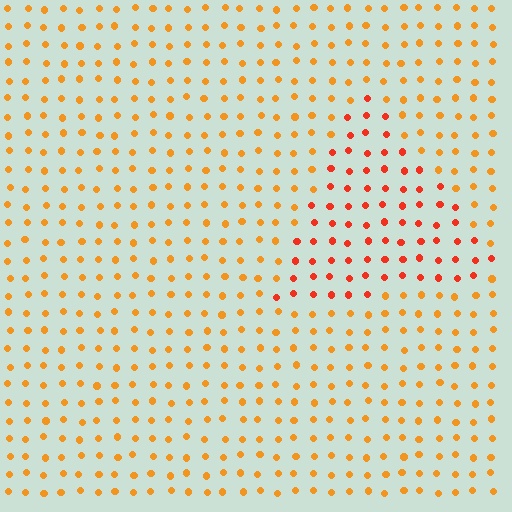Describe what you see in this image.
The image is filled with small orange elements in a uniform arrangement. A triangle-shaped region is visible where the elements are tinted to a slightly different hue, forming a subtle color boundary.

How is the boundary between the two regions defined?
The boundary is defined purely by a slight shift in hue (about 29 degrees). Spacing, size, and orientation are identical on both sides.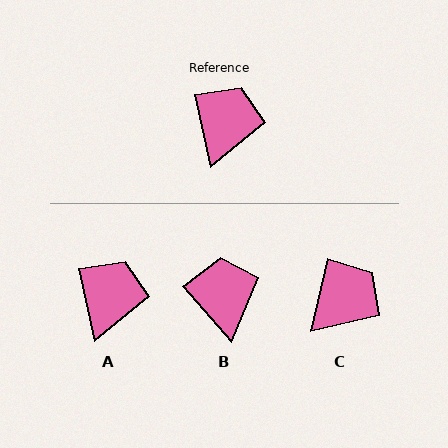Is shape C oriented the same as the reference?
No, it is off by about 26 degrees.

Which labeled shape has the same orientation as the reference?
A.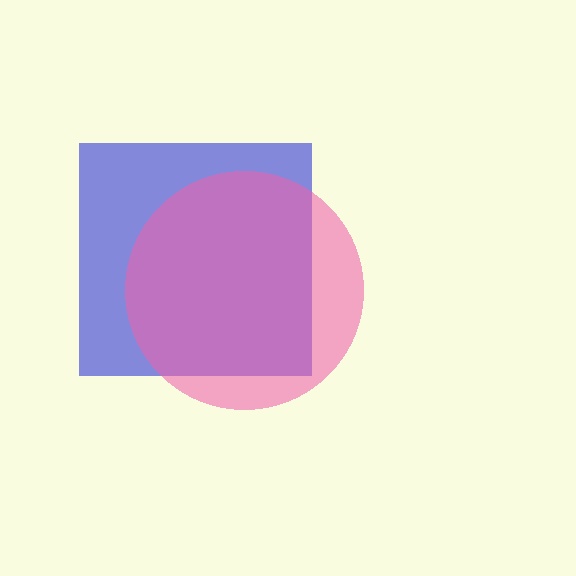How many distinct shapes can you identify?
There are 2 distinct shapes: a blue square, a pink circle.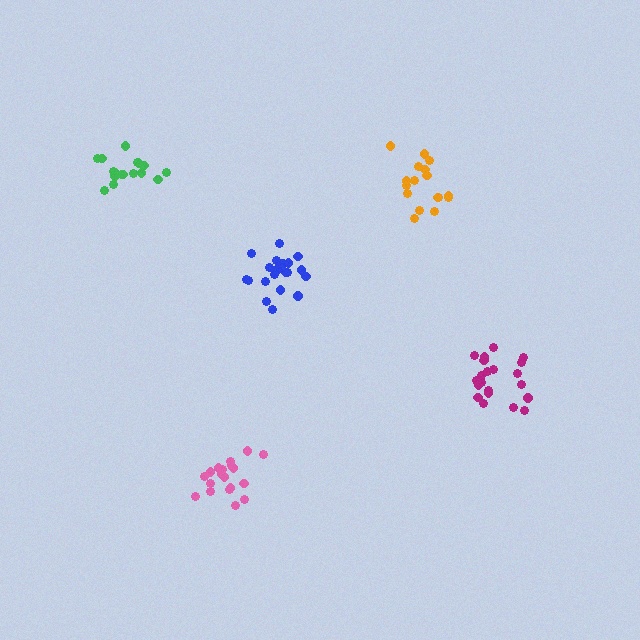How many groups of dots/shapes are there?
There are 5 groups.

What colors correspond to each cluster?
The clusters are colored: orange, green, pink, magenta, blue.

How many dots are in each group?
Group 1: 17 dots, Group 2: 17 dots, Group 3: 19 dots, Group 4: 21 dots, Group 5: 20 dots (94 total).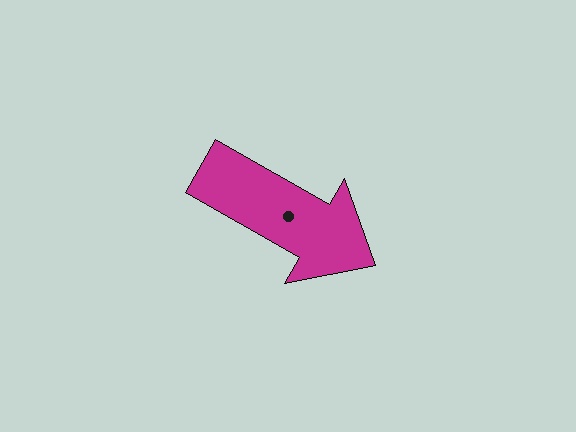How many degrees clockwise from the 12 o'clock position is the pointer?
Approximately 120 degrees.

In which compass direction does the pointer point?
Southeast.